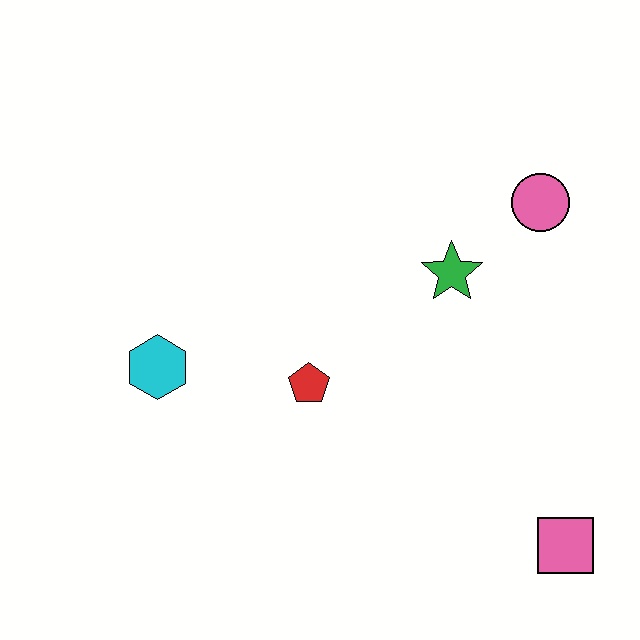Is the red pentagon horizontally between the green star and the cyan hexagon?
Yes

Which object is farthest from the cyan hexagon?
The pink square is farthest from the cyan hexagon.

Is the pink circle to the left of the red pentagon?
No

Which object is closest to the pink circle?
The green star is closest to the pink circle.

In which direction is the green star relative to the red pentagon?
The green star is to the right of the red pentagon.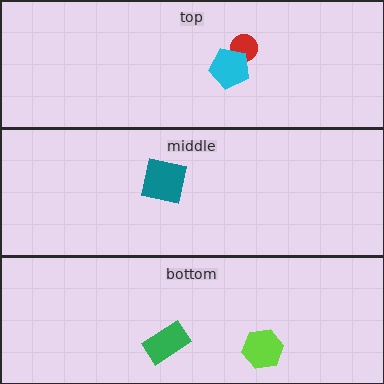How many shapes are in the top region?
2.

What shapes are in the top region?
The red circle, the cyan pentagon.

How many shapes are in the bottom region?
2.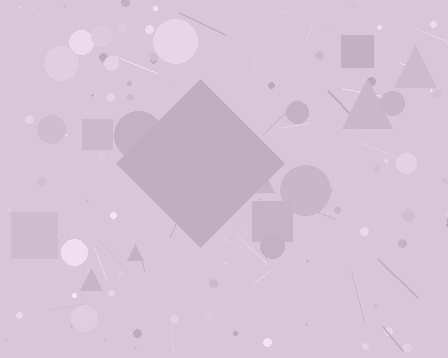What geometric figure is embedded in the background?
A diamond is embedded in the background.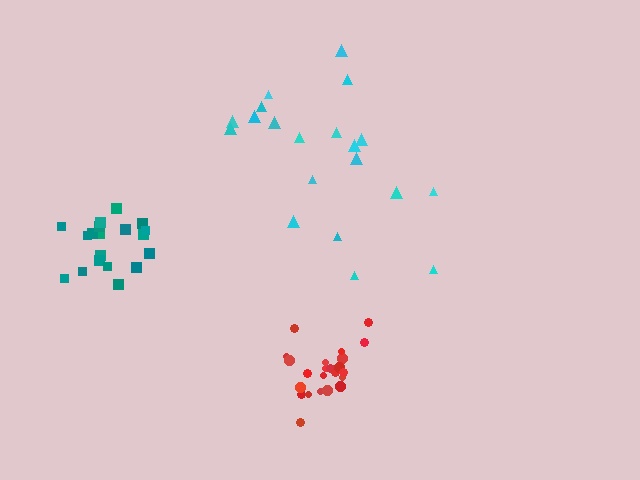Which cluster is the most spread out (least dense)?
Cyan.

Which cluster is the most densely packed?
Red.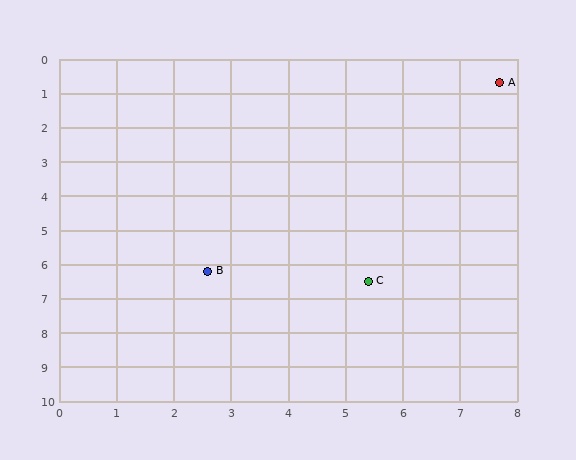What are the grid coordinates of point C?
Point C is at approximately (5.4, 6.5).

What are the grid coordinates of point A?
Point A is at approximately (7.7, 0.7).